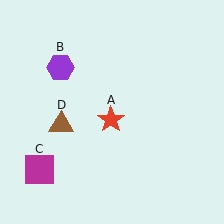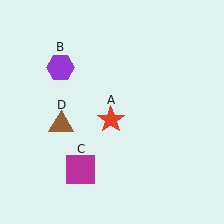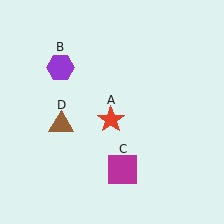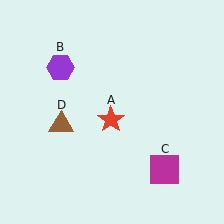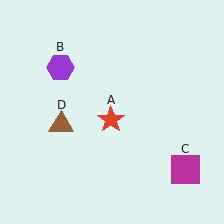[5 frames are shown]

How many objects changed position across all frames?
1 object changed position: magenta square (object C).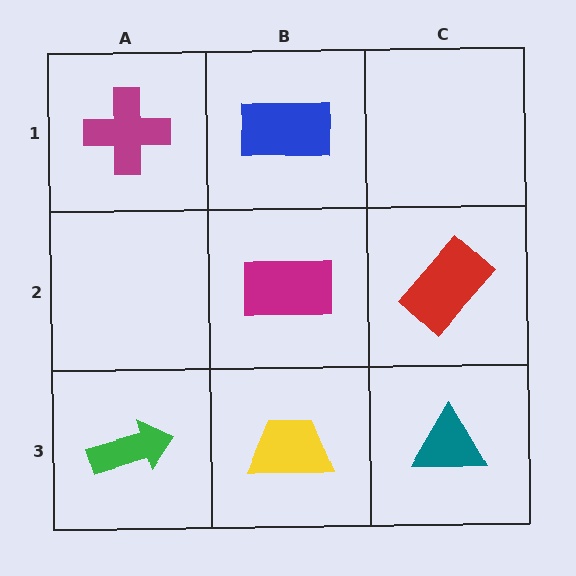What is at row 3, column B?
A yellow trapezoid.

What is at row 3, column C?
A teal triangle.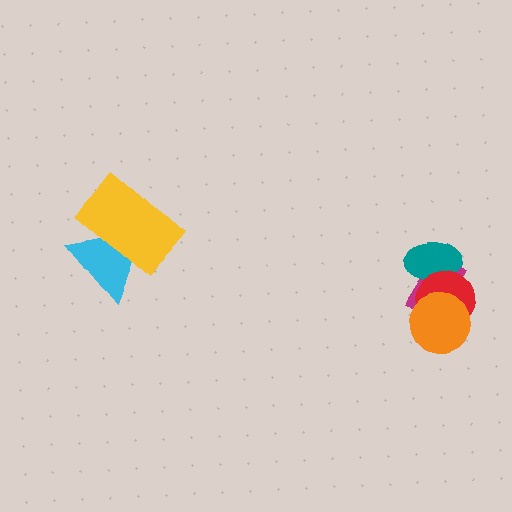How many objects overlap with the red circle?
3 objects overlap with the red circle.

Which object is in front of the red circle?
The orange circle is in front of the red circle.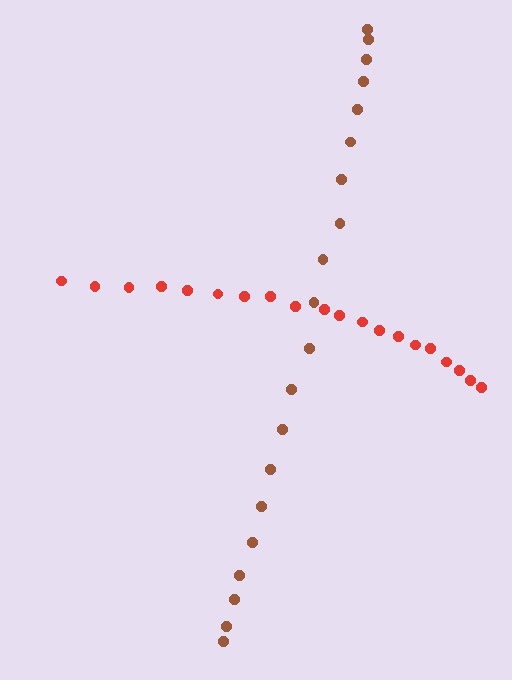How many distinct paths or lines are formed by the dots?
There are 2 distinct paths.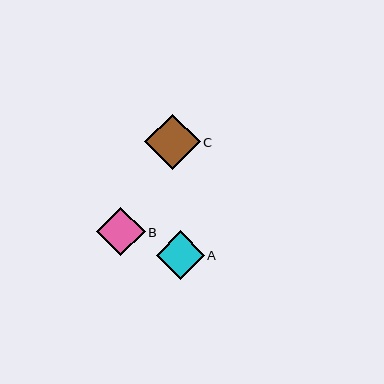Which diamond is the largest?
Diamond C is the largest with a size of approximately 56 pixels.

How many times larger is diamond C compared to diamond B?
Diamond C is approximately 1.2 times the size of diamond B.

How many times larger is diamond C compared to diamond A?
Diamond C is approximately 1.2 times the size of diamond A.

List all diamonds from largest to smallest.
From largest to smallest: C, B, A.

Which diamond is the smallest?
Diamond A is the smallest with a size of approximately 48 pixels.